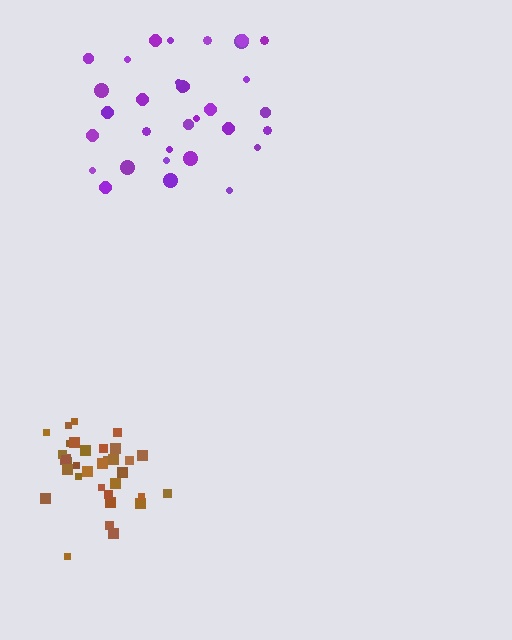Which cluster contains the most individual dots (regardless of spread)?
Brown (35).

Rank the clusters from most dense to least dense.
brown, purple.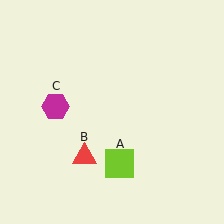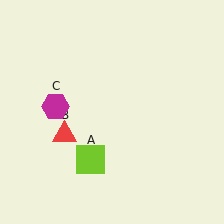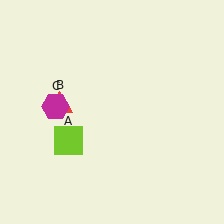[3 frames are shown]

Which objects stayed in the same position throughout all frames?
Magenta hexagon (object C) remained stationary.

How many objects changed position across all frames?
2 objects changed position: lime square (object A), red triangle (object B).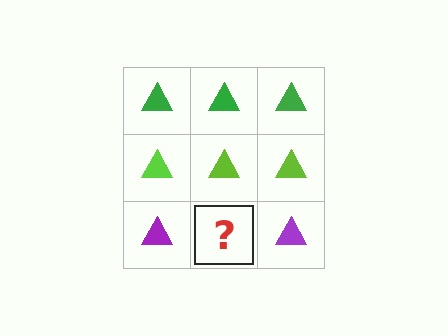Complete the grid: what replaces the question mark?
The question mark should be replaced with a purple triangle.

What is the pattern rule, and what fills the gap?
The rule is that each row has a consistent color. The gap should be filled with a purple triangle.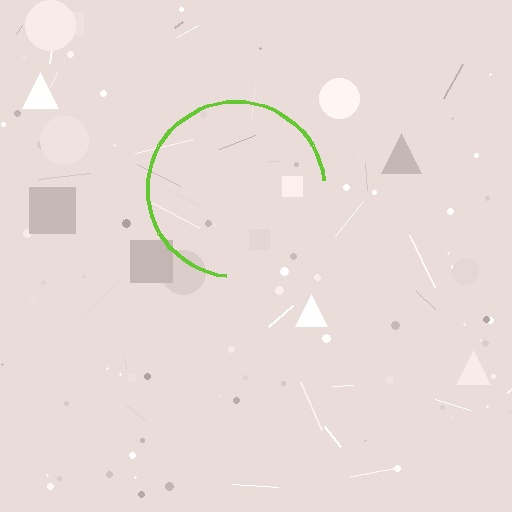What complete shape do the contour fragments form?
The contour fragments form a circle.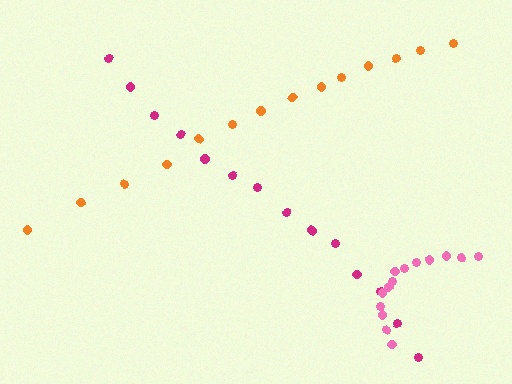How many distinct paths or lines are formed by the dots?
There are 3 distinct paths.